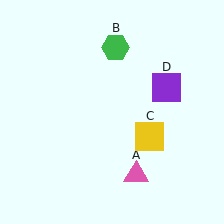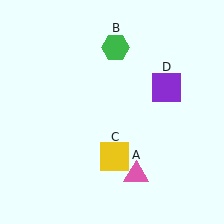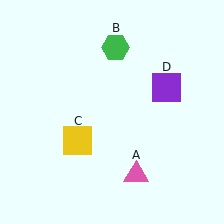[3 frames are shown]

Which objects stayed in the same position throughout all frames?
Pink triangle (object A) and green hexagon (object B) and purple square (object D) remained stationary.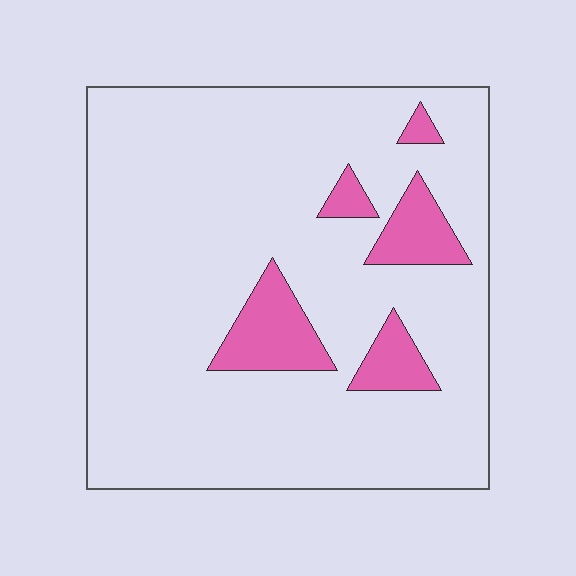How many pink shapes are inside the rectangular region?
5.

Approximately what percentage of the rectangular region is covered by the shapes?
Approximately 10%.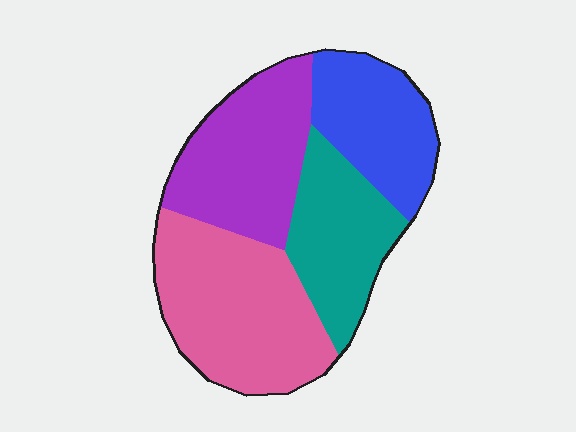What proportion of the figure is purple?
Purple covers about 25% of the figure.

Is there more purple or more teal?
Purple.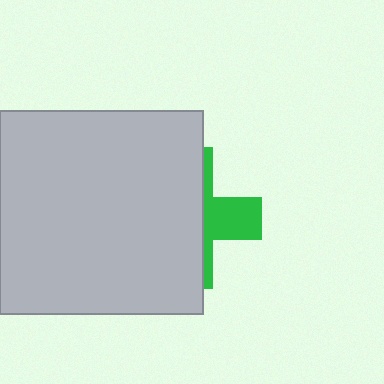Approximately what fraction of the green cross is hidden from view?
Roughly 67% of the green cross is hidden behind the light gray square.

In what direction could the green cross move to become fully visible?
The green cross could move right. That would shift it out from behind the light gray square entirely.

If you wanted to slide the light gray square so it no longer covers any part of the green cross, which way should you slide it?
Slide it left — that is the most direct way to separate the two shapes.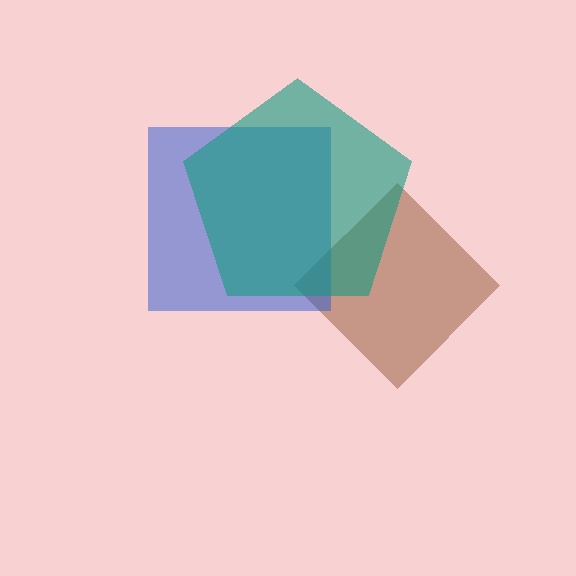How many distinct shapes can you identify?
There are 3 distinct shapes: a brown diamond, a blue square, a teal pentagon.